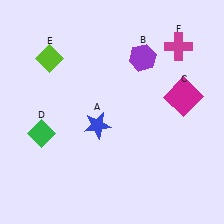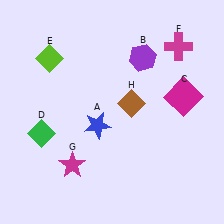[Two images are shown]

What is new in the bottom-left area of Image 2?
A magenta star (G) was added in the bottom-left area of Image 2.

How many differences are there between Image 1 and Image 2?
There are 2 differences between the two images.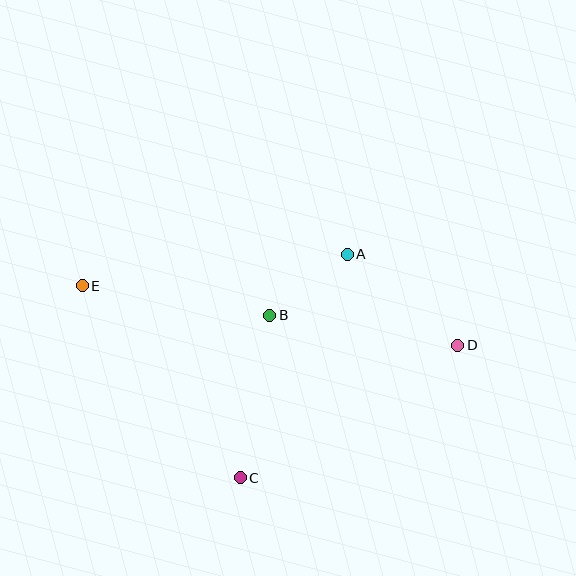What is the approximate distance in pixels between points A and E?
The distance between A and E is approximately 267 pixels.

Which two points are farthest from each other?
Points D and E are farthest from each other.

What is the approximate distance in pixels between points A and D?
The distance between A and D is approximately 143 pixels.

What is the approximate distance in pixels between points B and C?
The distance between B and C is approximately 165 pixels.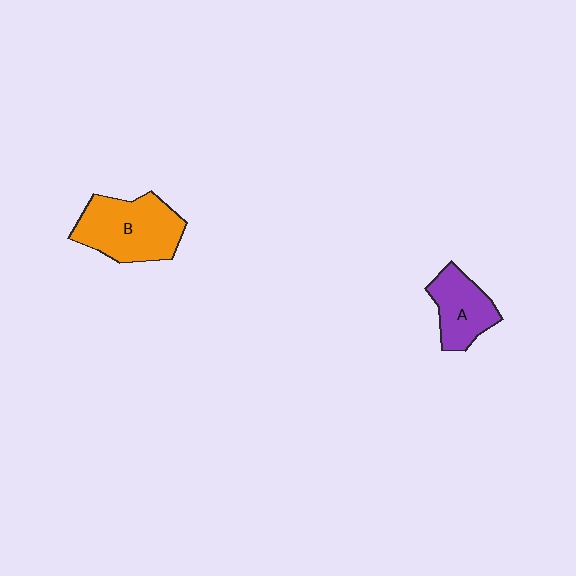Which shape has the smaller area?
Shape A (purple).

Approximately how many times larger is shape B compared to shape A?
Approximately 1.5 times.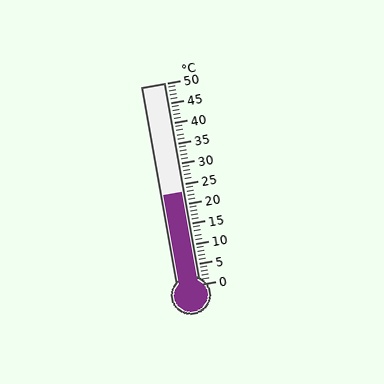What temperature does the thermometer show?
The thermometer shows approximately 23°C.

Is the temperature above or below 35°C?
The temperature is below 35°C.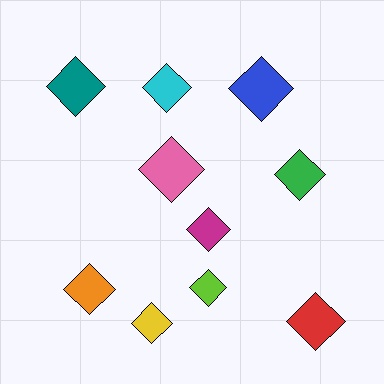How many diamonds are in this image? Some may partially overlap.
There are 10 diamonds.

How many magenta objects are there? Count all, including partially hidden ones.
There is 1 magenta object.